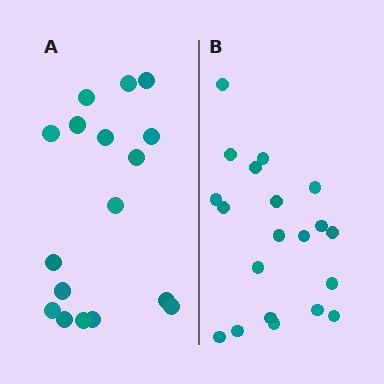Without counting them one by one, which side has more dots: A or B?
Region B (the right region) has more dots.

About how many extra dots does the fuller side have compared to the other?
Region B has just a few more — roughly 2 or 3 more dots than region A.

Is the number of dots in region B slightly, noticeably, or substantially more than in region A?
Region B has only slightly more — the two regions are fairly close. The ratio is roughly 1.2 to 1.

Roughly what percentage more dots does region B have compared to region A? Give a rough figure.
About 20% more.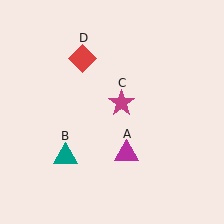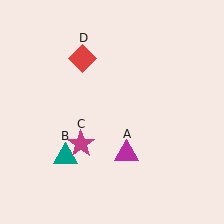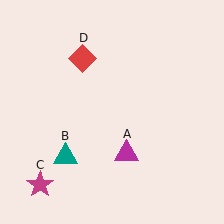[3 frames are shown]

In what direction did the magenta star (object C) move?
The magenta star (object C) moved down and to the left.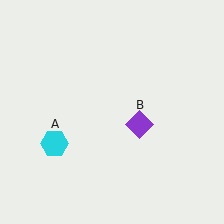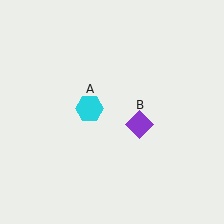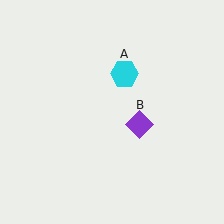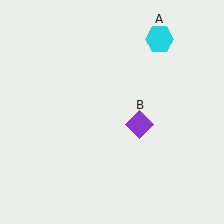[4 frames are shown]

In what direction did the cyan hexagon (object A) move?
The cyan hexagon (object A) moved up and to the right.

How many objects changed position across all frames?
1 object changed position: cyan hexagon (object A).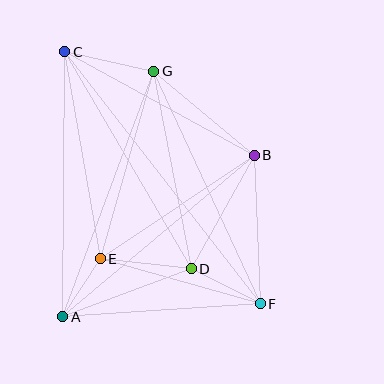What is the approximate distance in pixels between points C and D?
The distance between C and D is approximately 251 pixels.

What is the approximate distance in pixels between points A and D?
The distance between A and D is approximately 137 pixels.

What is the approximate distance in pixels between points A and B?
The distance between A and B is approximately 251 pixels.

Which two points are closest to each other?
Points A and E are closest to each other.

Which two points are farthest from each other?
Points C and F are farthest from each other.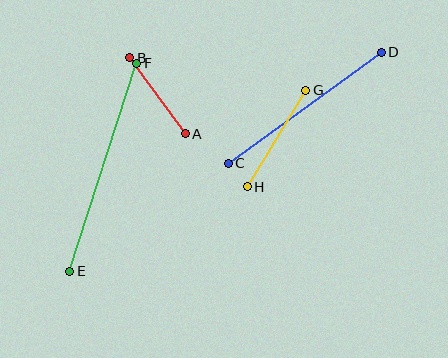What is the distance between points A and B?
The distance is approximately 94 pixels.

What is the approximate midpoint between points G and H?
The midpoint is at approximately (276, 138) pixels.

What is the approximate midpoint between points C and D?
The midpoint is at approximately (305, 108) pixels.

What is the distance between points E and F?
The distance is approximately 218 pixels.